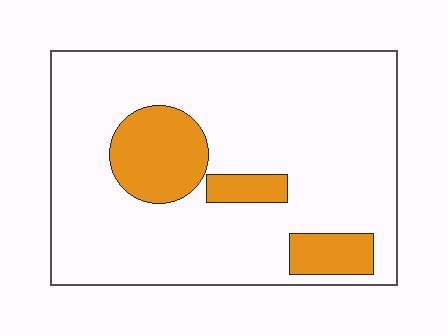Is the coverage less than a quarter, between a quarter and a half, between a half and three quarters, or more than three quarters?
Less than a quarter.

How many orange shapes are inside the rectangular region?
3.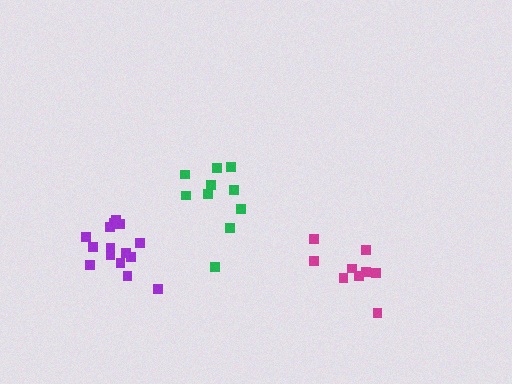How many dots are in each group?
Group 1: 10 dots, Group 2: 15 dots, Group 3: 9 dots (34 total).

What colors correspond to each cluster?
The clusters are colored: green, purple, magenta.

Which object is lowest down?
The magenta cluster is bottommost.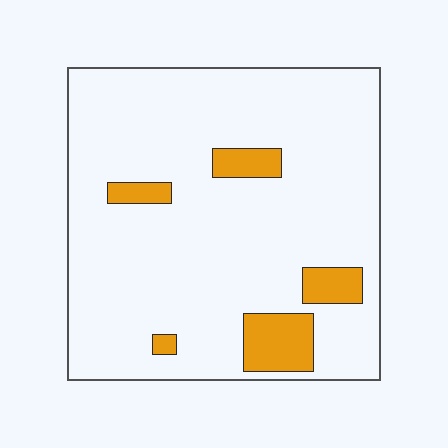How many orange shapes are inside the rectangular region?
5.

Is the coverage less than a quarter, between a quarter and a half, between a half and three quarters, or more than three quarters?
Less than a quarter.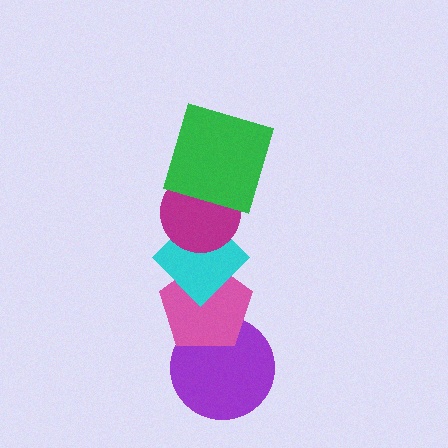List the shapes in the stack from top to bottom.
From top to bottom: the green square, the magenta circle, the cyan diamond, the pink pentagon, the purple circle.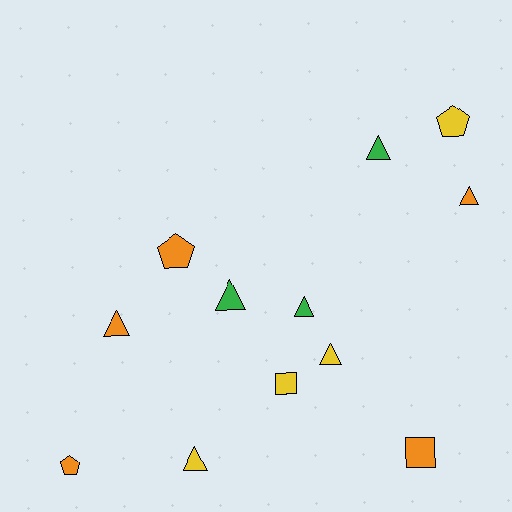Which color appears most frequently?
Orange, with 5 objects.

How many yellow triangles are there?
There are 2 yellow triangles.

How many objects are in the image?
There are 12 objects.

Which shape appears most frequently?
Triangle, with 7 objects.